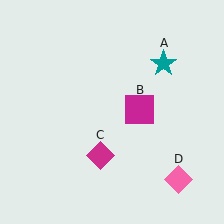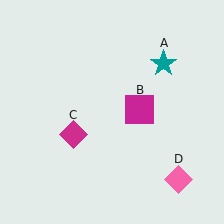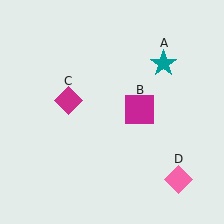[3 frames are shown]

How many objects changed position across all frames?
1 object changed position: magenta diamond (object C).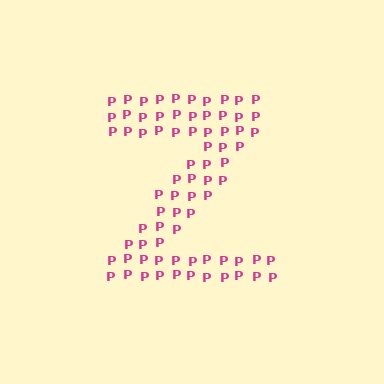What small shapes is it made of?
It is made of small letter P's.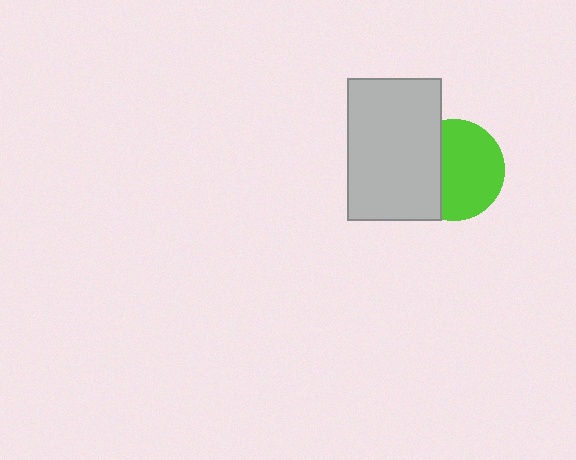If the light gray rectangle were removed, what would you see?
You would see the complete lime circle.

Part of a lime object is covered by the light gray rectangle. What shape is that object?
It is a circle.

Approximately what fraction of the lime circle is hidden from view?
Roughly 34% of the lime circle is hidden behind the light gray rectangle.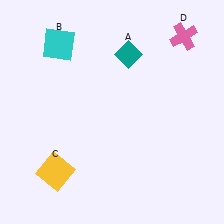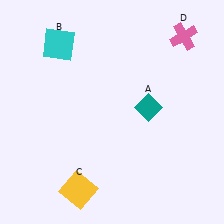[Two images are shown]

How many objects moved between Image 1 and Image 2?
2 objects moved between the two images.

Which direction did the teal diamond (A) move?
The teal diamond (A) moved down.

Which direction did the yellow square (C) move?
The yellow square (C) moved right.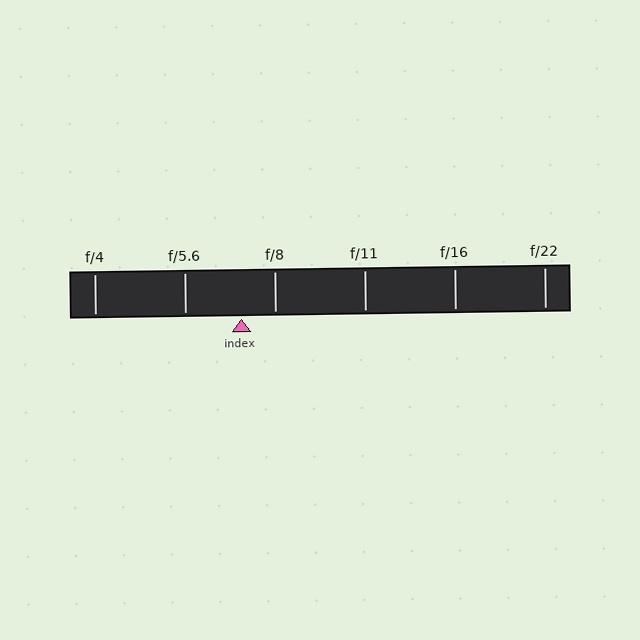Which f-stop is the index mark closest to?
The index mark is closest to f/8.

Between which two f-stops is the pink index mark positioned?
The index mark is between f/5.6 and f/8.